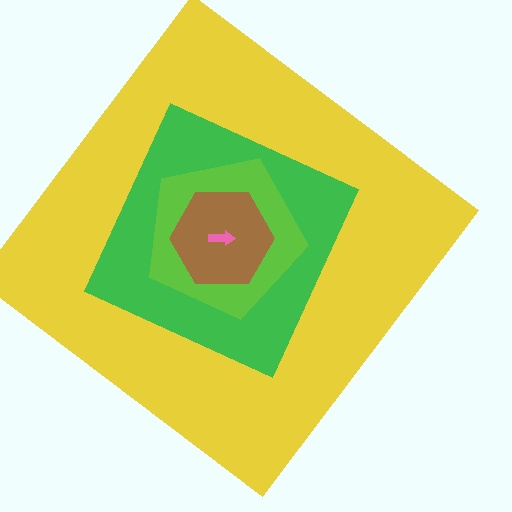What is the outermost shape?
The yellow diamond.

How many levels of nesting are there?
5.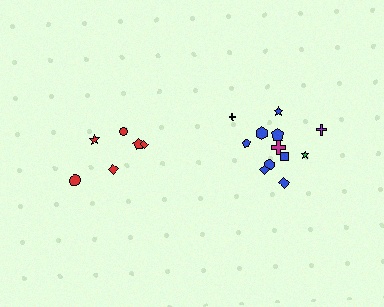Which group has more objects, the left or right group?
The right group.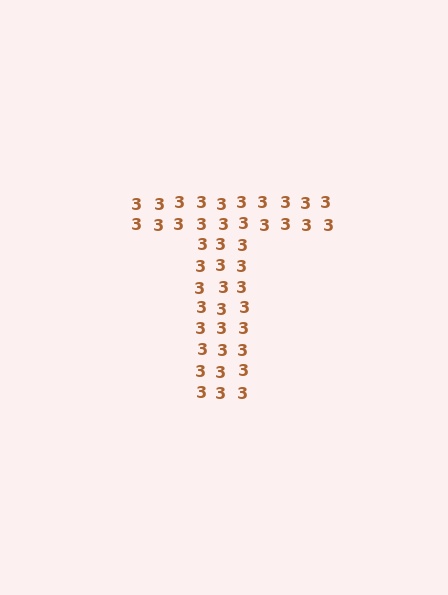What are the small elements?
The small elements are digit 3's.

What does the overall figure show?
The overall figure shows the letter T.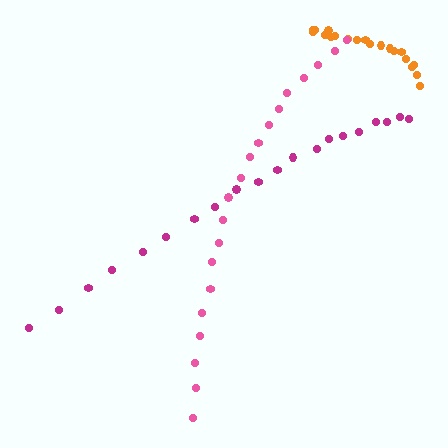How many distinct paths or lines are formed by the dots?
There are 3 distinct paths.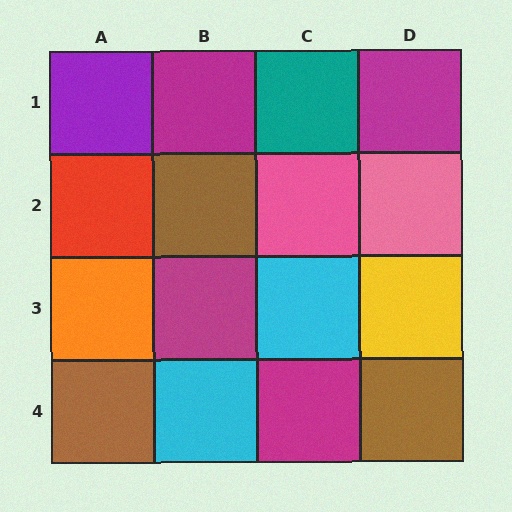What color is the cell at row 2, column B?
Brown.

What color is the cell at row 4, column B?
Cyan.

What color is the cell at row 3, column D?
Yellow.